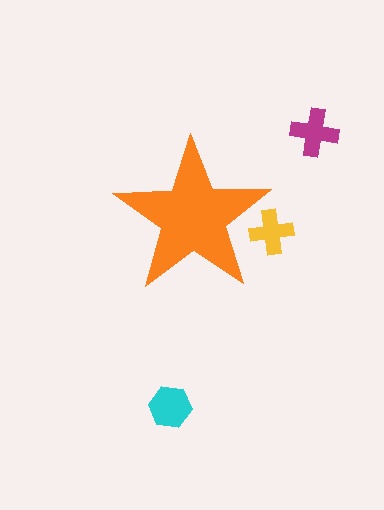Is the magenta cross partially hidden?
No, the magenta cross is fully visible.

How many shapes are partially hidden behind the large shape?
1 shape is partially hidden.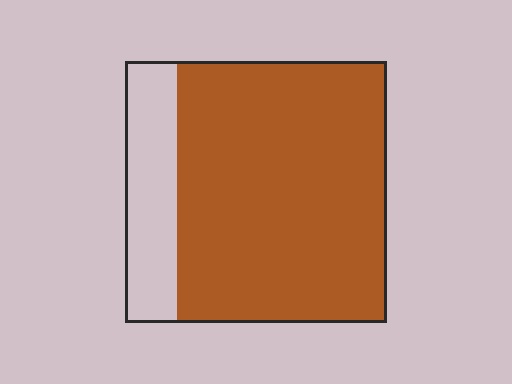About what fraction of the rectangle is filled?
About four fifths (4/5).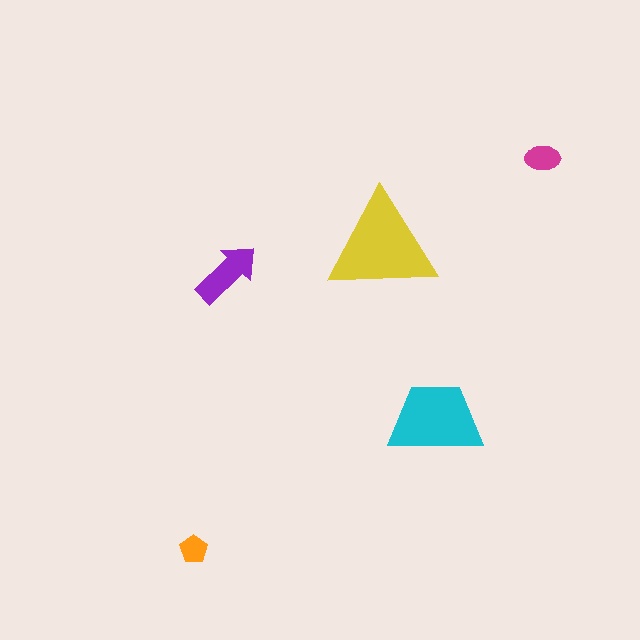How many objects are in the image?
There are 5 objects in the image.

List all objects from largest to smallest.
The yellow triangle, the cyan trapezoid, the purple arrow, the magenta ellipse, the orange pentagon.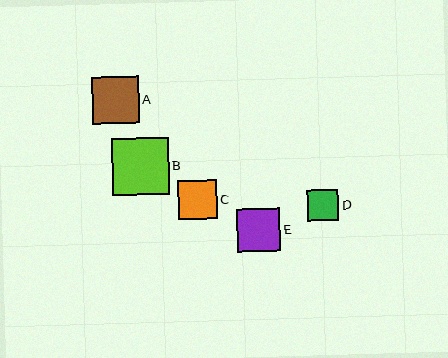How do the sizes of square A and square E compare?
Square A and square E are approximately the same size.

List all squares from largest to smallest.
From largest to smallest: B, A, E, C, D.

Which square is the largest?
Square B is the largest with a size of approximately 57 pixels.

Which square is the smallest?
Square D is the smallest with a size of approximately 31 pixels.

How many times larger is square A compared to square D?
Square A is approximately 1.5 times the size of square D.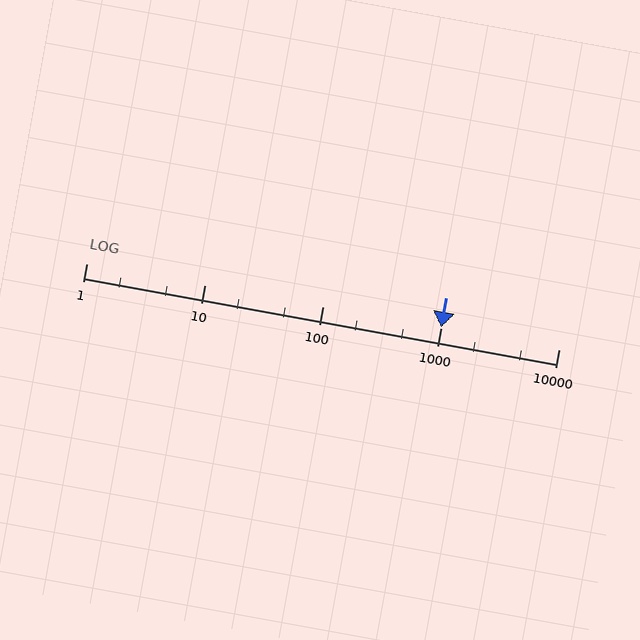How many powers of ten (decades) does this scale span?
The scale spans 4 decades, from 1 to 10000.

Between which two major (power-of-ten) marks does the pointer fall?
The pointer is between 1000 and 10000.